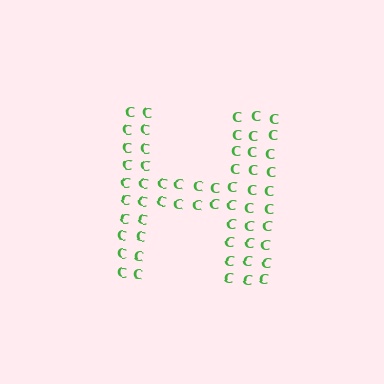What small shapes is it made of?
It is made of small letter C's.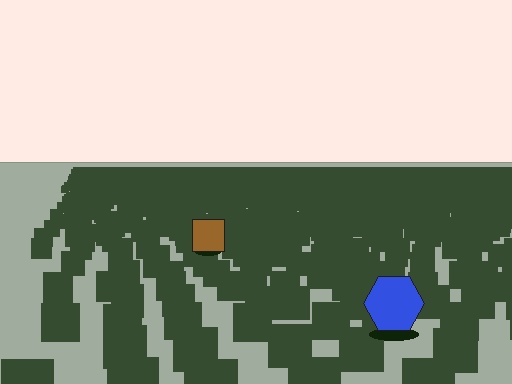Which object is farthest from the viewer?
The brown square is farthest from the viewer. It appears smaller and the ground texture around it is denser.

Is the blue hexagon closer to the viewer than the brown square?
Yes. The blue hexagon is closer — you can tell from the texture gradient: the ground texture is coarser near it.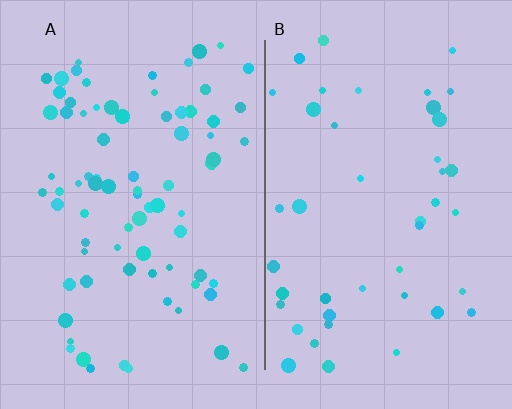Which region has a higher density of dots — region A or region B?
A (the left).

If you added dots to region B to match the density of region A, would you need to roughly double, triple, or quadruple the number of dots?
Approximately double.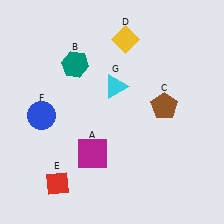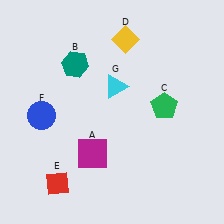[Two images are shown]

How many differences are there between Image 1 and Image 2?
There is 1 difference between the two images.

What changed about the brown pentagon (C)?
In Image 1, C is brown. In Image 2, it changed to green.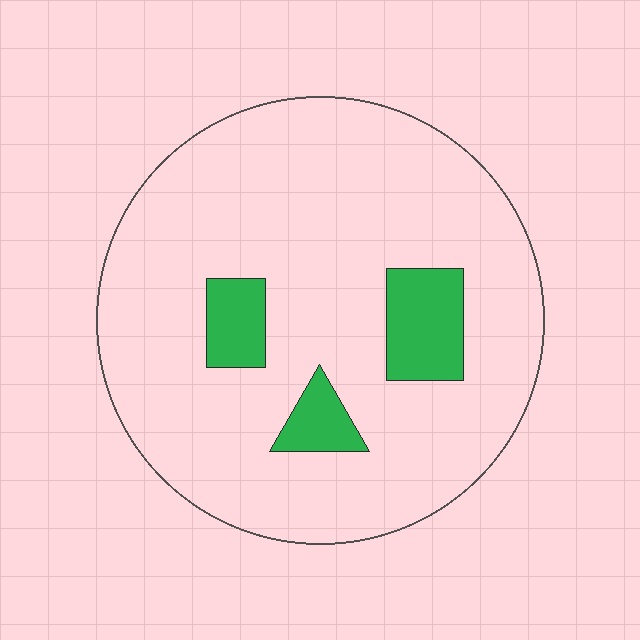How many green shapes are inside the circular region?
3.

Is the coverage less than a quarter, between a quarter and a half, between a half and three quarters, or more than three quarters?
Less than a quarter.